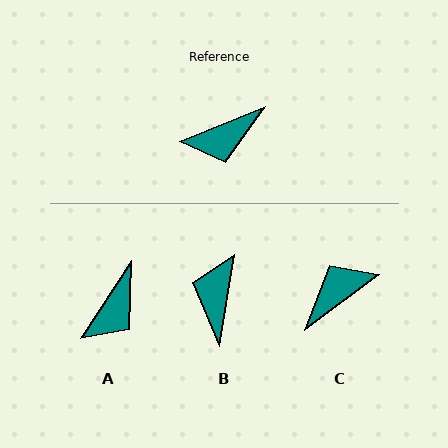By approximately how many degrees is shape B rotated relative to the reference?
Approximately 121 degrees clockwise.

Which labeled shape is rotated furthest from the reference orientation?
C, about 165 degrees away.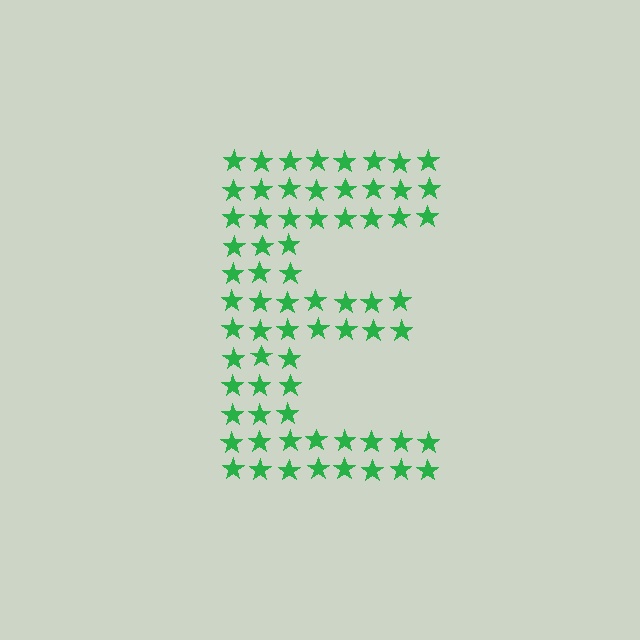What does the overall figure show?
The overall figure shows the letter E.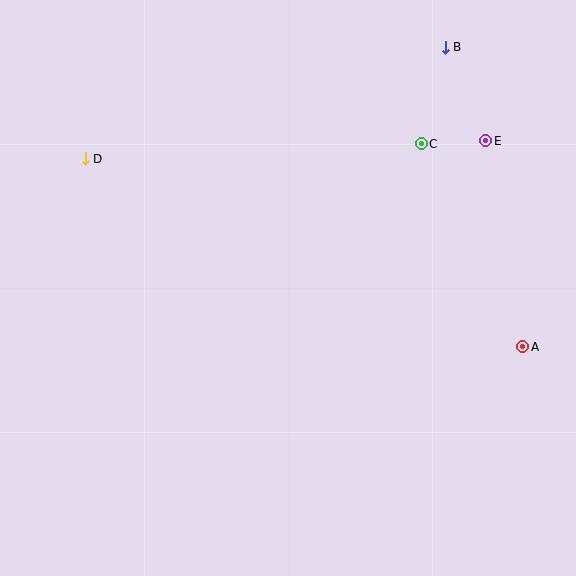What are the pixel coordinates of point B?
Point B is at (445, 47).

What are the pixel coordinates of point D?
Point D is at (85, 159).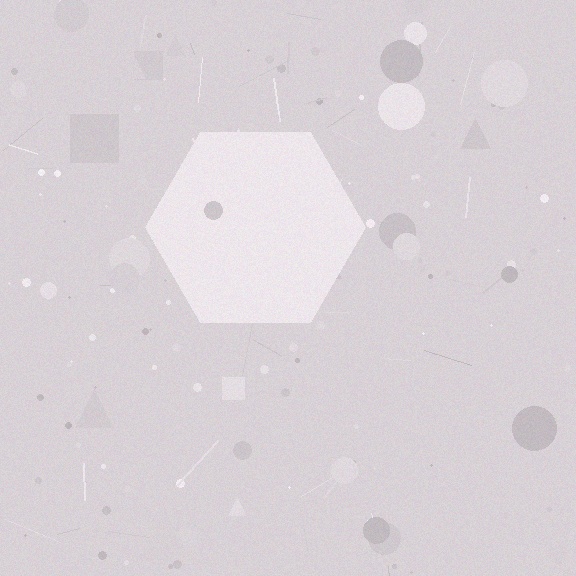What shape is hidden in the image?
A hexagon is hidden in the image.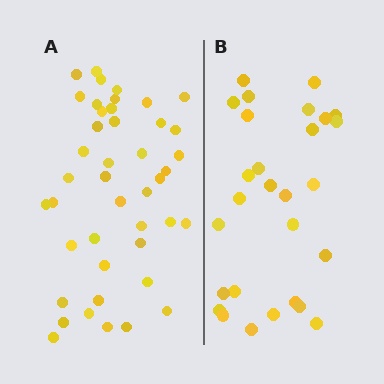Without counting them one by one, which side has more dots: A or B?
Region A (the left region) has more dots.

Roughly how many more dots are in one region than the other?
Region A has approximately 15 more dots than region B.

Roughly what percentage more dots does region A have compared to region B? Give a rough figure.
About 55% more.